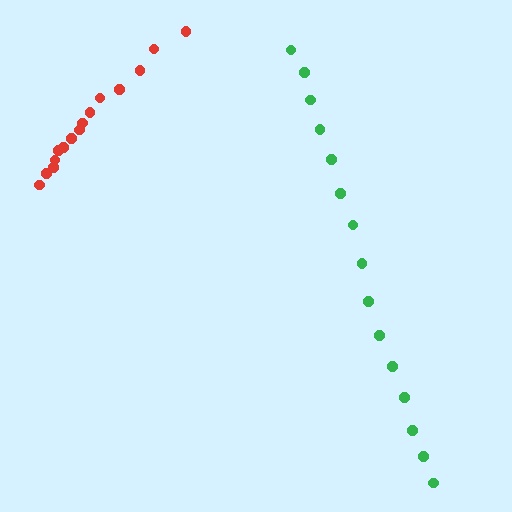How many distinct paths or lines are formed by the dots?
There are 2 distinct paths.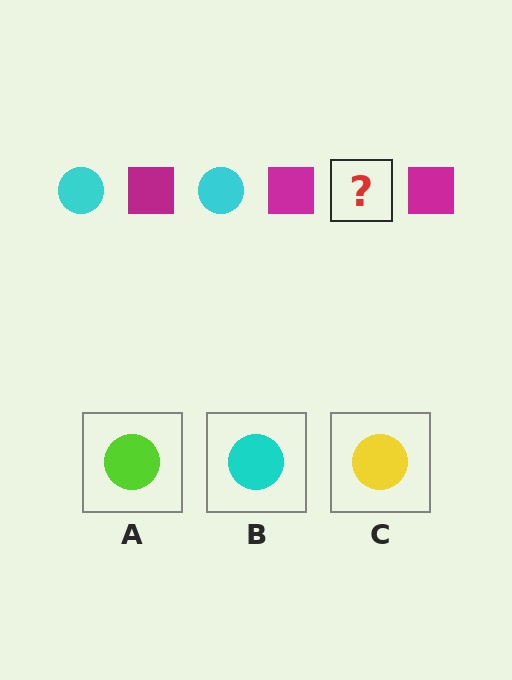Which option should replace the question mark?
Option B.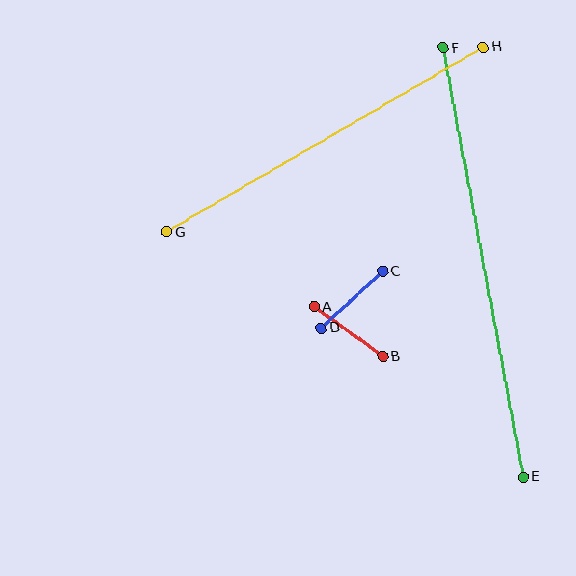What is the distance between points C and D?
The distance is approximately 84 pixels.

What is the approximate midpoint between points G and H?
The midpoint is at approximately (325, 140) pixels.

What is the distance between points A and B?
The distance is approximately 85 pixels.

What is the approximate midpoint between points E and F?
The midpoint is at approximately (483, 263) pixels.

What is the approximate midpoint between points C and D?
The midpoint is at approximately (352, 300) pixels.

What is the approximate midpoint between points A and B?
The midpoint is at approximately (348, 332) pixels.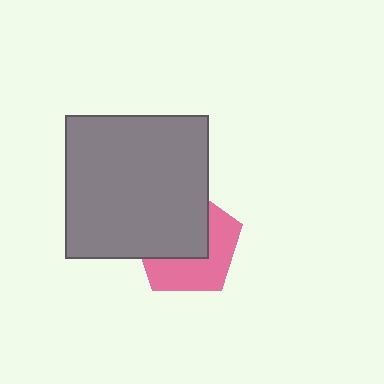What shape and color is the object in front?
The object in front is a gray square.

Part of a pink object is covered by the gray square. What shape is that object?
It is a pentagon.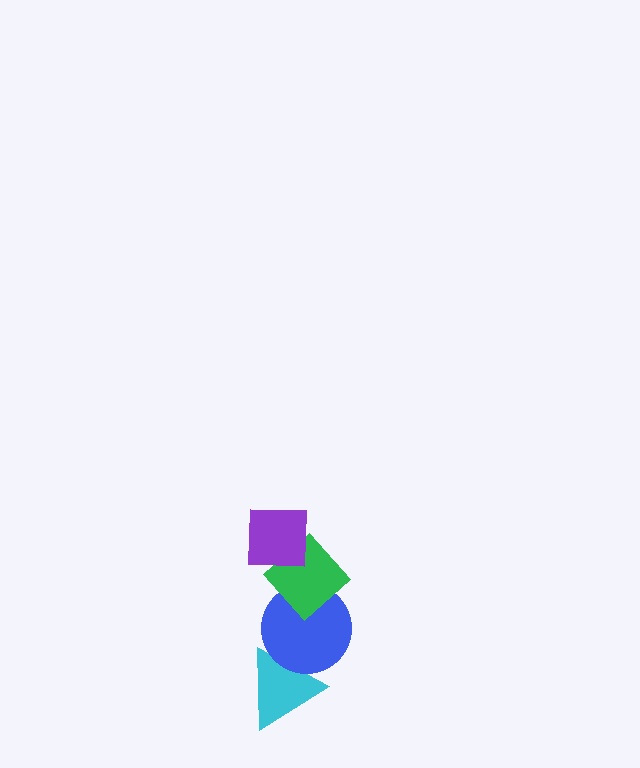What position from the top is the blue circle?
The blue circle is 3rd from the top.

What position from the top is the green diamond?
The green diamond is 2nd from the top.